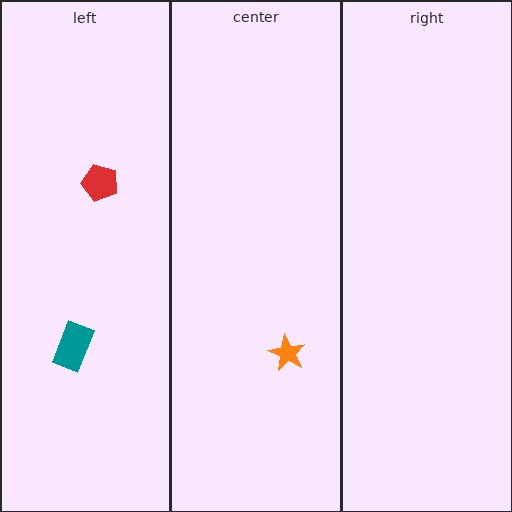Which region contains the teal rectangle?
The left region.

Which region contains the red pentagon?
The left region.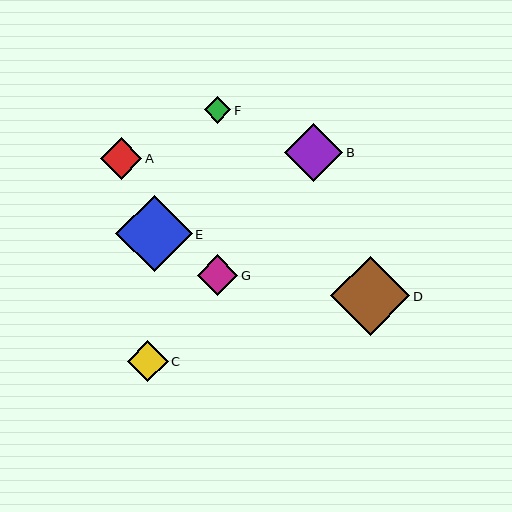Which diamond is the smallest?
Diamond F is the smallest with a size of approximately 27 pixels.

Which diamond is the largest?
Diamond D is the largest with a size of approximately 79 pixels.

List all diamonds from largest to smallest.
From largest to smallest: D, E, B, A, C, G, F.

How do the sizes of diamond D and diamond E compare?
Diamond D and diamond E are approximately the same size.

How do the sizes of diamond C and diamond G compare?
Diamond C and diamond G are approximately the same size.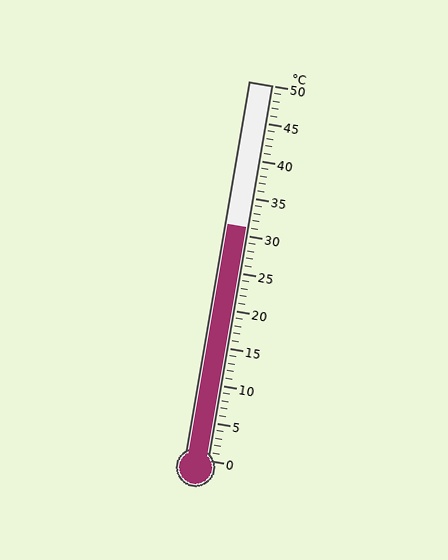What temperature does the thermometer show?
The thermometer shows approximately 31°C.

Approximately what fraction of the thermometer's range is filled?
The thermometer is filled to approximately 60% of its range.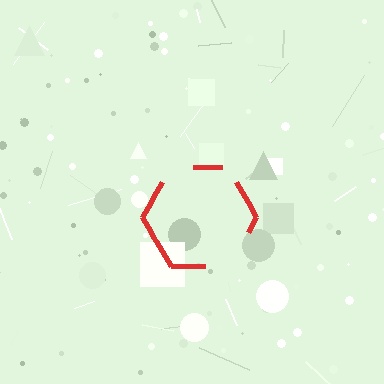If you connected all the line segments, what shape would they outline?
They would outline a hexagon.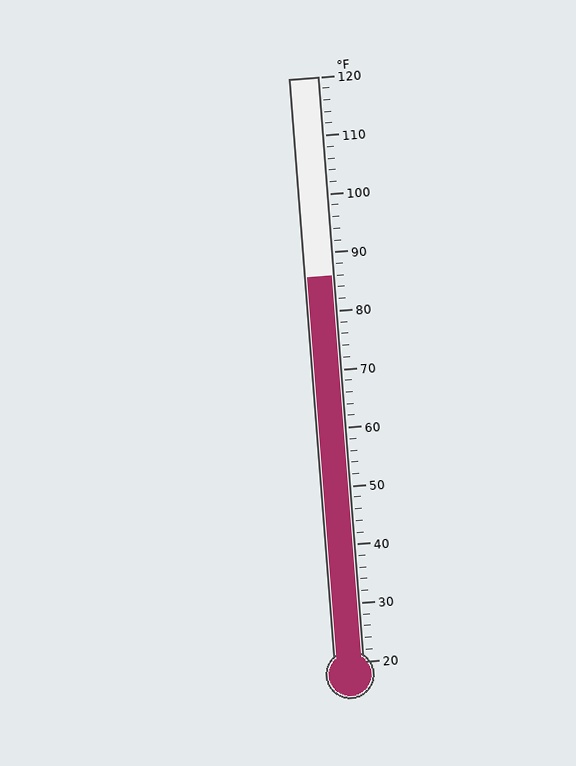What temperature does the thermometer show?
The thermometer shows approximately 86°F.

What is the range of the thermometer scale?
The thermometer scale ranges from 20°F to 120°F.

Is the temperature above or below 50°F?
The temperature is above 50°F.